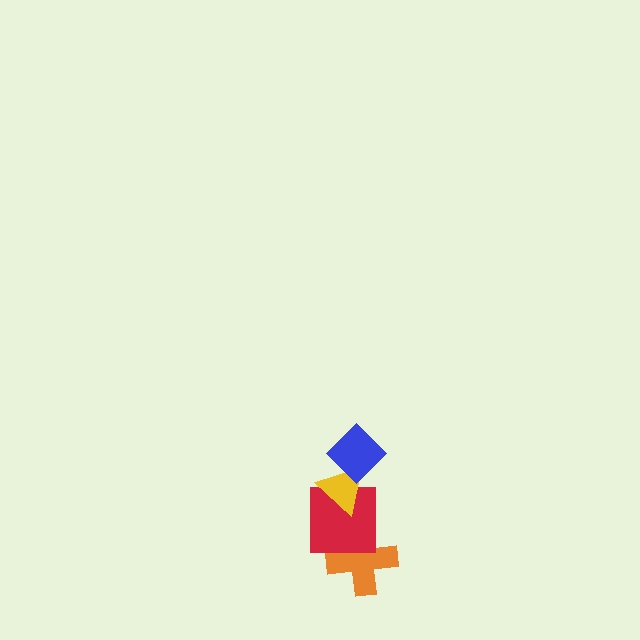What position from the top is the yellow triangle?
The yellow triangle is 2nd from the top.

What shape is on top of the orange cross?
The red square is on top of the orange cross.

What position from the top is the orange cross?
The orange cross is 4th from the top.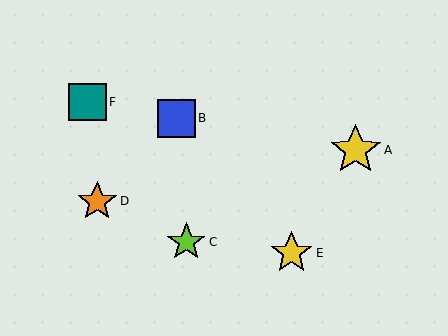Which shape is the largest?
The yellow star (labeled A) is the largest.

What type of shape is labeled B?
Shape B is a blue square.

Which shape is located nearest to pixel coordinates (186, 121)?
The blue square (labeled B) at (177, 118) is nearest to that location.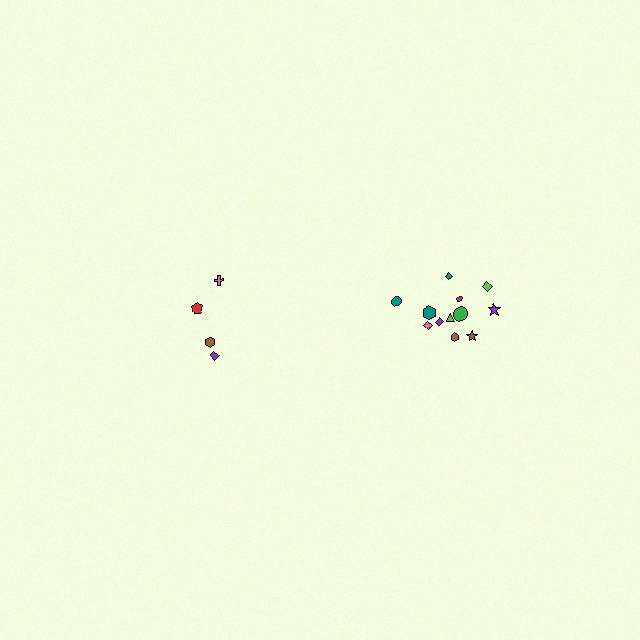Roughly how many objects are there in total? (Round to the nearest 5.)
Roughly 15 objects in total.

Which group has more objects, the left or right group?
The right group.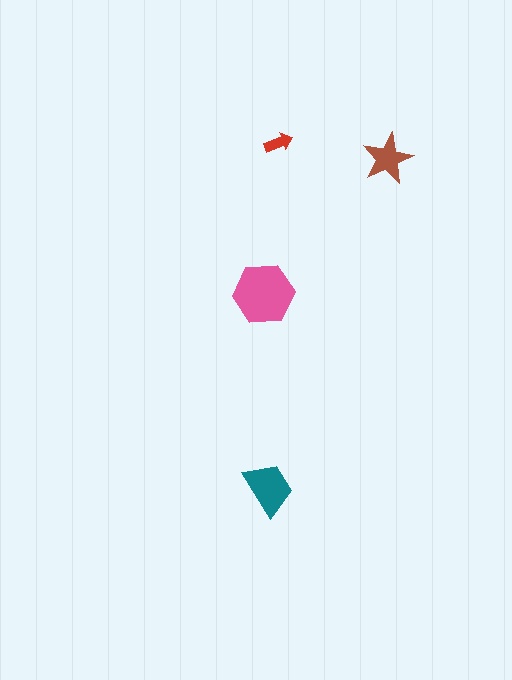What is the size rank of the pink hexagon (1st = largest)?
1st.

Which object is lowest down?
The teal trapezoid is bottommost.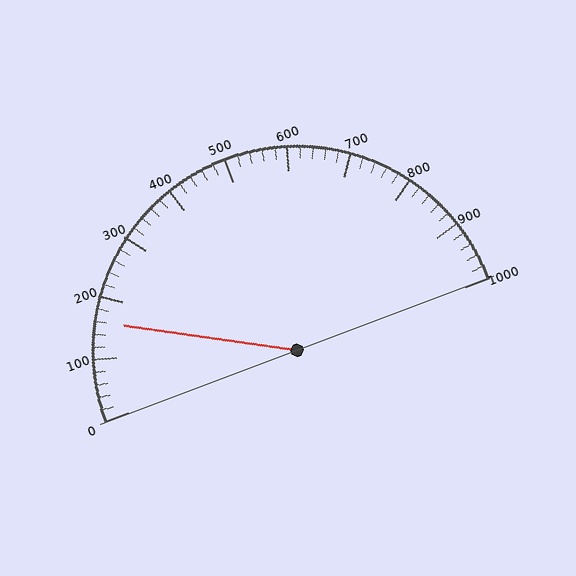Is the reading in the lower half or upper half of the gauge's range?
The reading is in the lower half of the range (0 to 1000).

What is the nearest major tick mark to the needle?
The nearest major tick mark is 200.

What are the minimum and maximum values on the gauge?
The gauge ranges from 0 to 1000.